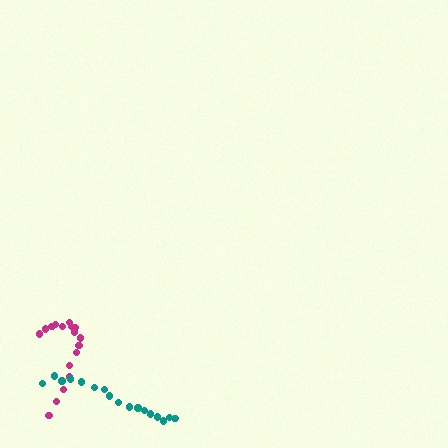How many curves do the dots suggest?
There are 2 distinct paths.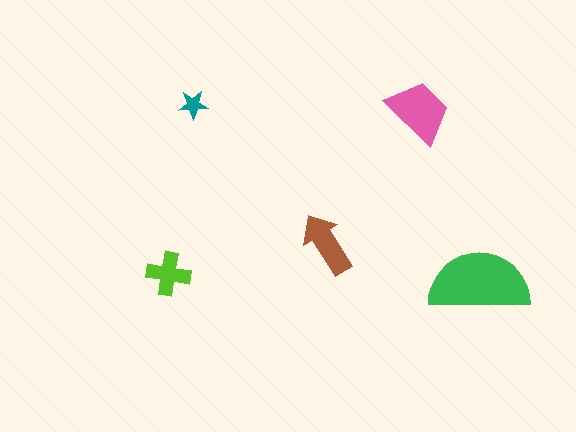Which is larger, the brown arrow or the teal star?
The brown arrow.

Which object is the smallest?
The teal star.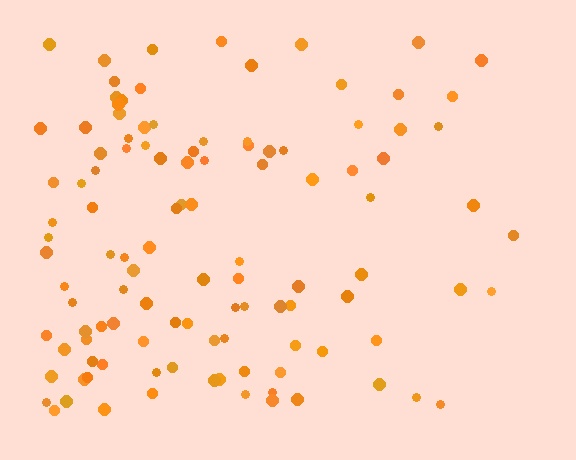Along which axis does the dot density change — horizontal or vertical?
Horizontal.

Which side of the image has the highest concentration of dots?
The left.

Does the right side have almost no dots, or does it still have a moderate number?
Still a moderate number, just noticeably fewer than the left.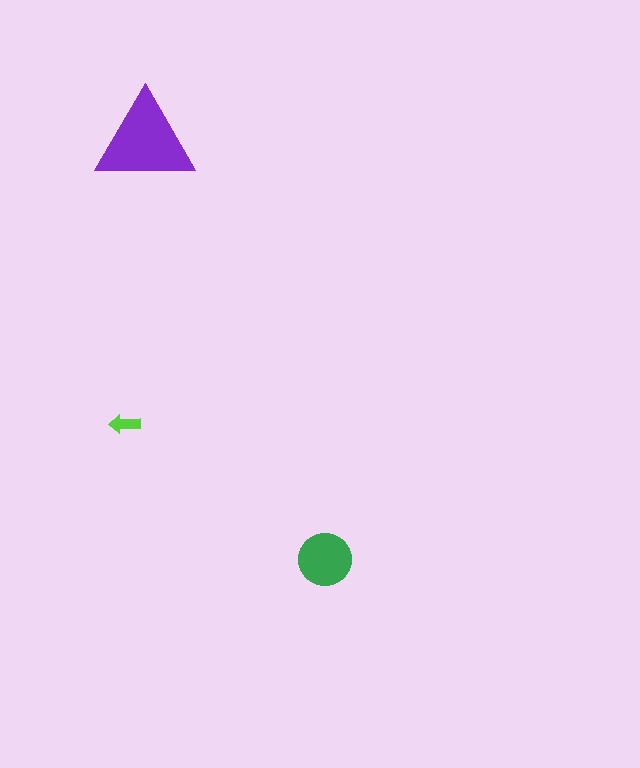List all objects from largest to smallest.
The purple triangle, the green circle, the lime arrow.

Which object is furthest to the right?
The green circle is rightmost.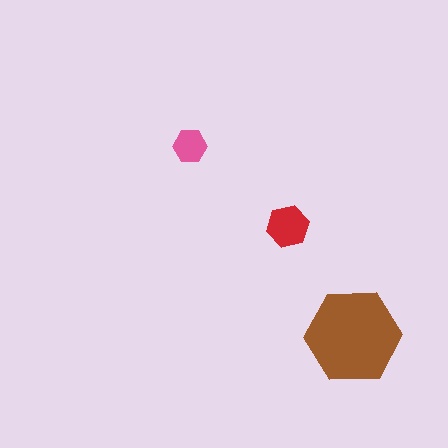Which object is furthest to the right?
The brown hexagon is rightmost.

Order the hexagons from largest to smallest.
the brown one, the red one, the pink one.